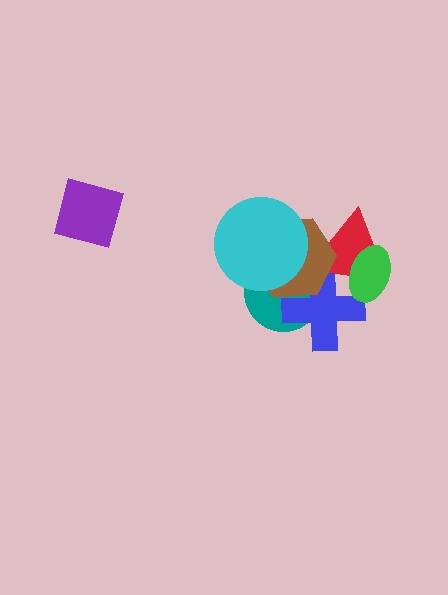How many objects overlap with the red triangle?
3 objects overlap with the red triangle.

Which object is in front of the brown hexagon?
The cyan circle is in front of the brown hexagon.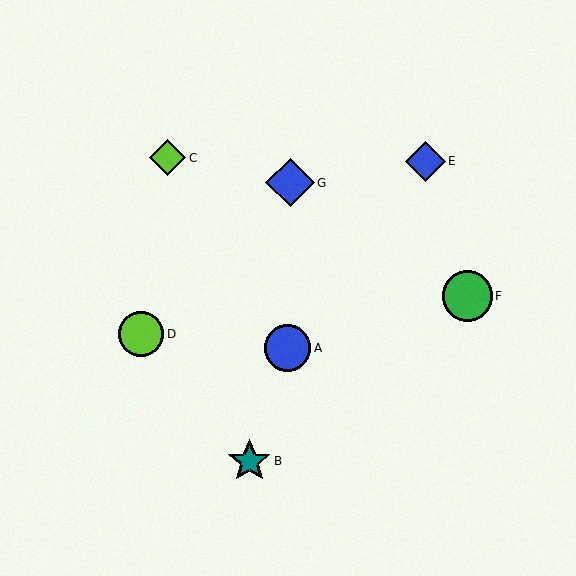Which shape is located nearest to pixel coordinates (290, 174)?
The blue diamond (labeled G) at (290, 183) is nearest to that location.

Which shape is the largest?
The green circle (labeled F) is the largest.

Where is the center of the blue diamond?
The center of the blue diamond is at (426, 161).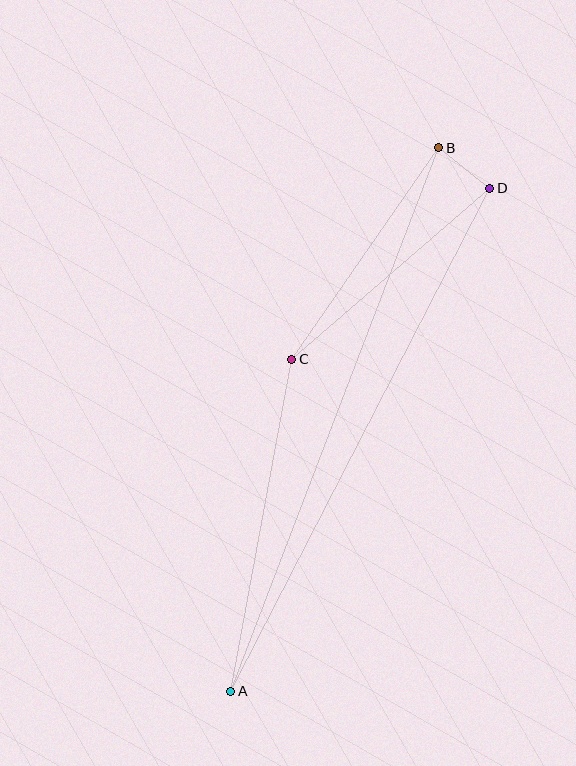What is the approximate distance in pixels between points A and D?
The distance between A and D is approximately 566 pixels.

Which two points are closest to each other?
Points B and D are closest to each other.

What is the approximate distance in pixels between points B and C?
The distance between B and C is approximately 258 pixels.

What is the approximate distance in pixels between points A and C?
The distance between A and C is approximately 338 pixels.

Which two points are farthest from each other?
Points A and B are farthest from each other.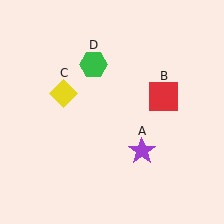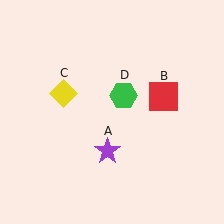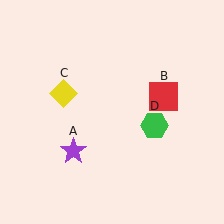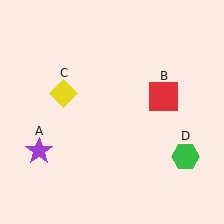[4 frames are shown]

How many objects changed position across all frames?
2 objects changed position: purple star (object A), green hexagon (object D).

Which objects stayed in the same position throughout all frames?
Red square (object B) and yellow diamond (object C) remained stationary.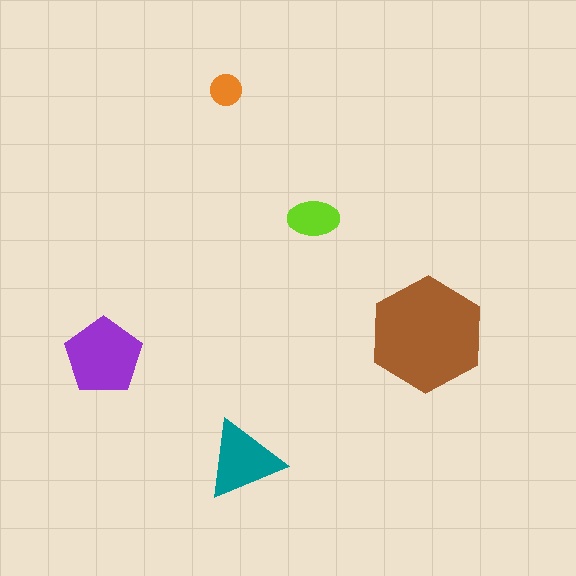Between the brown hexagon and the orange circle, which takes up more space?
The brown hexagon.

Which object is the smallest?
The orange circle.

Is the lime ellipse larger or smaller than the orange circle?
Larger.